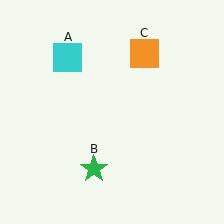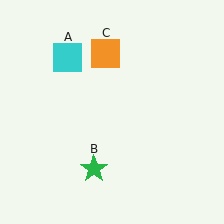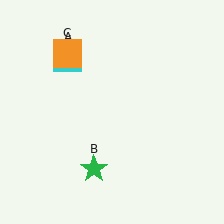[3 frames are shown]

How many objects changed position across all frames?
1 object changed position: orange square (object C).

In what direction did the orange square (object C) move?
The orange square (object C) moved left.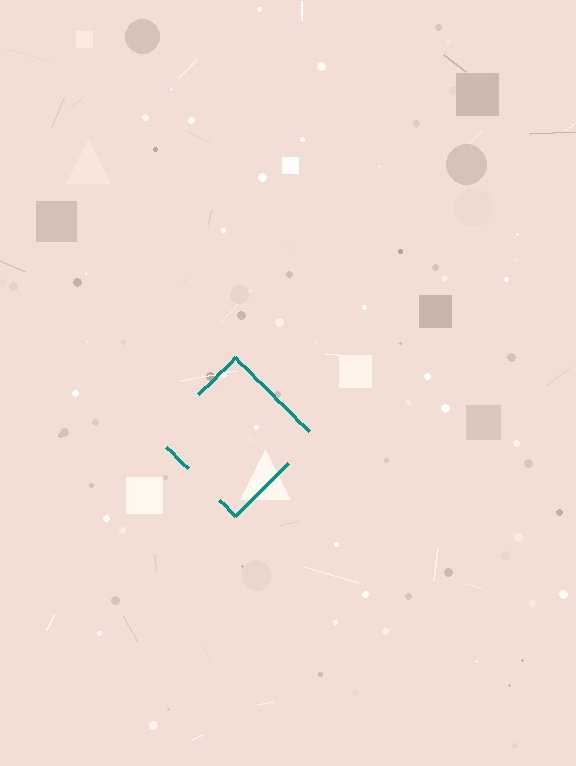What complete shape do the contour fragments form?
The contour fragments form a diamond.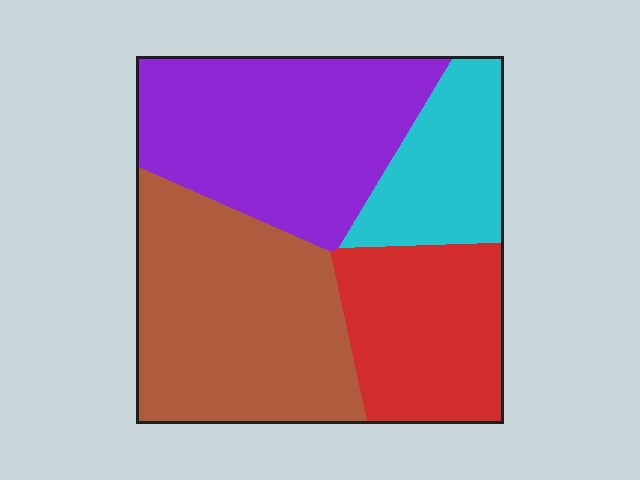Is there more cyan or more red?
Red.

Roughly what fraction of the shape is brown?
Brown covers 33% of the shape.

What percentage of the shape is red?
Red covers about 20% of the shape.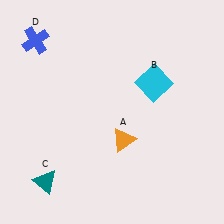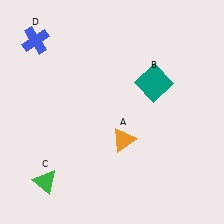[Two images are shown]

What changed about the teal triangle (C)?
In Image 1, C is teal. In Image 2, it changed to green.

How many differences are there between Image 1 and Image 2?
There are 2 differences between the two images.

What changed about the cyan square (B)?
In Image 1, B is cyan. In Image 2, it changed to teal.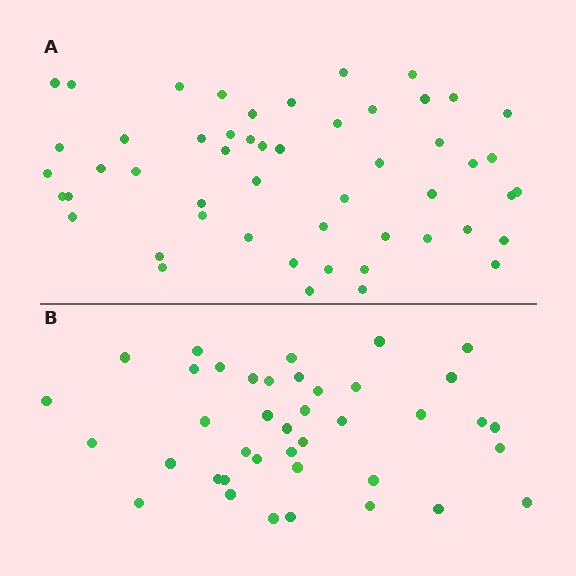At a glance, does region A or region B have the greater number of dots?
Region A (the top region) has more dots.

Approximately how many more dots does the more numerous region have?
Region A has roughly 12 or so more dots than region B.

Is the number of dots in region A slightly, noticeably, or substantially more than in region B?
Region A has noticeably more, but not dramatically so. The ratio is roughly 1.3 to 1.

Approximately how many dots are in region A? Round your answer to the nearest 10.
About 50 dots. (The exact count is 52, which rounds to 50.)